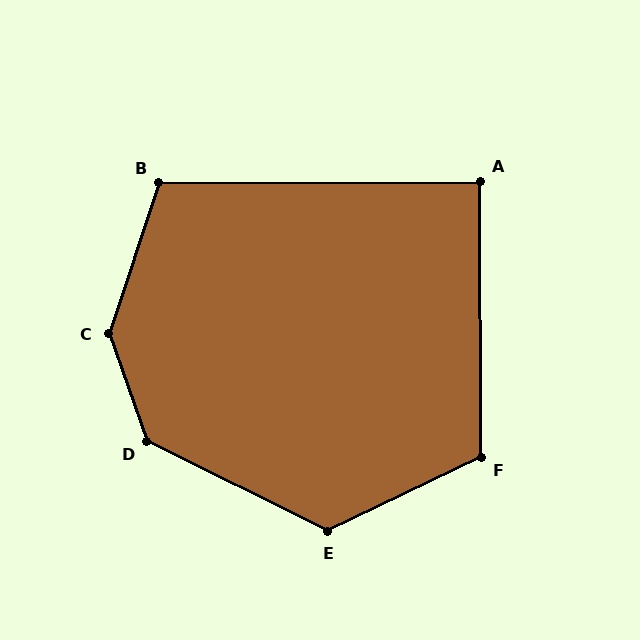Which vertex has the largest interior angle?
C, at approximately 142 degrees.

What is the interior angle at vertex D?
Approximately 136 degrees (obtuse).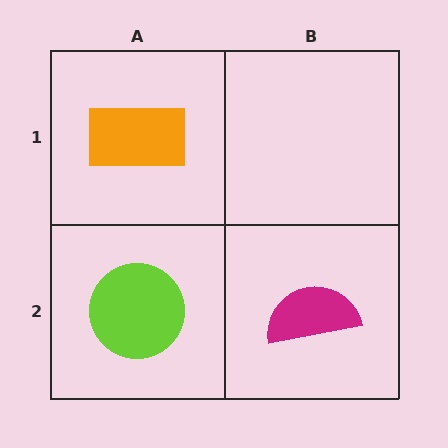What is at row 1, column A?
An orange rectangle.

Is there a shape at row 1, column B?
No, that cell is empty.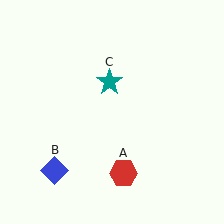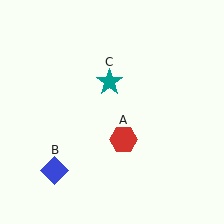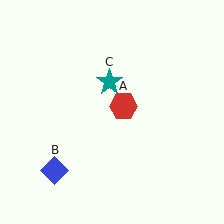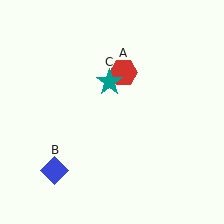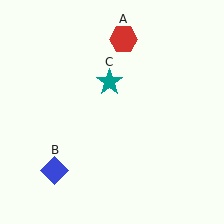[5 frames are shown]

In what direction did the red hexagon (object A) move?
The red hexagon (object A) moved up.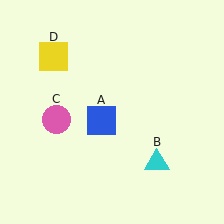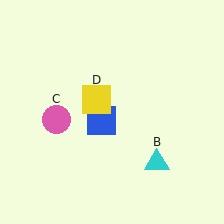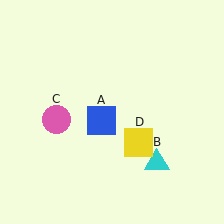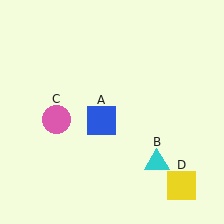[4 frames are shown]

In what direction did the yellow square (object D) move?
The yellow square (object D) moved down and to the right.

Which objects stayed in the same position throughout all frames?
Blue square (object A) and cyan triangle (object B) and pink circle (object C) remained stationary.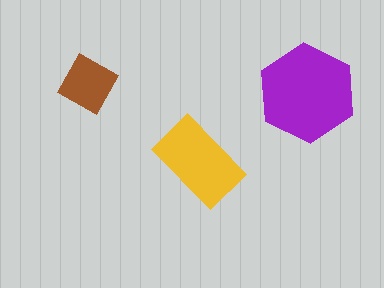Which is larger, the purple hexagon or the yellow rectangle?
The purple hexagon.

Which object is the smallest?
The brown square.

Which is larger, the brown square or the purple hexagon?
The purple hexagon.